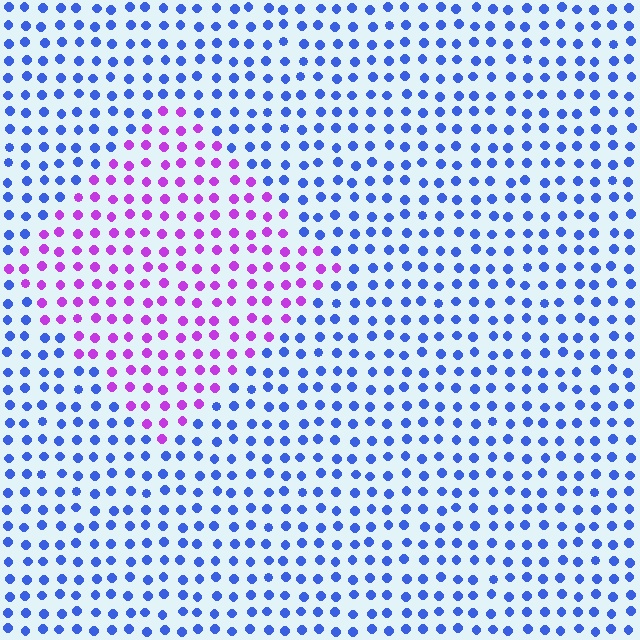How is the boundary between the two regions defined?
The boundary is defined purely by a slight shift in hue (about 63 degrees). Spacing, size, and orientation are identical on both sides.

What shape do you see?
I see a diamond.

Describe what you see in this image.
The image is filled with small blue elements in a uniform arrangement. A diamond-shaped region is visible where the elements are tinted to a slightly different hue, forming a subtle color boundary.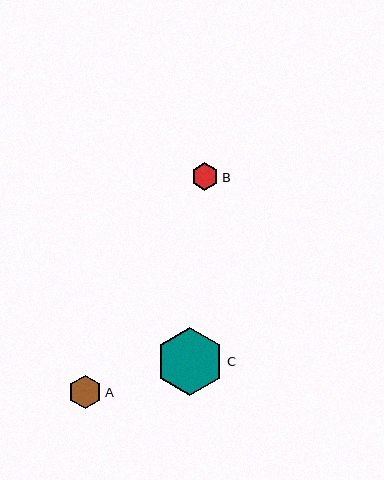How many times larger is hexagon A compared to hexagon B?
Hexagon A is approximately 1.2 times the size of hexagon B.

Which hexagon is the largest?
Hexagon C is the largest with a size of approximately 68 pixels.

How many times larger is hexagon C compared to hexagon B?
Hexagon C is approximately 2.5 times the size of hexagon B.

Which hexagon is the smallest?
Hexagon B is the smallest with a size of approximately 27 pixels.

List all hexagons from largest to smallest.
From largest to smallest: C, A, B.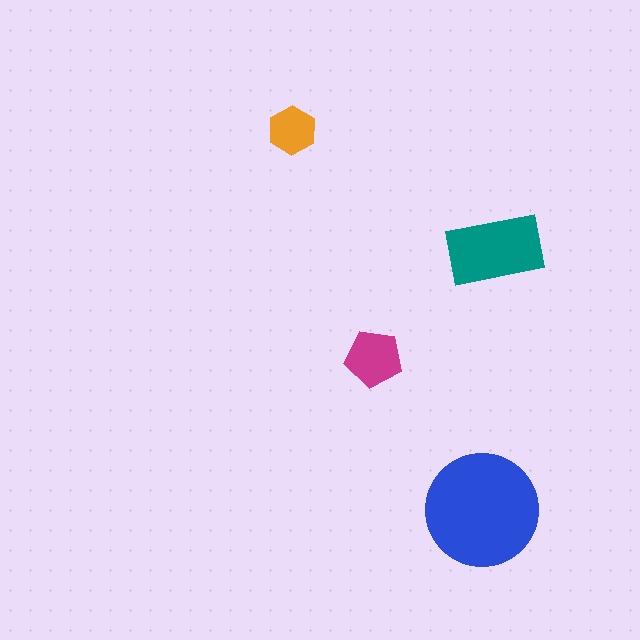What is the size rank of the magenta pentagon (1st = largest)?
3rd.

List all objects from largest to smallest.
The blue circle, the teal rectangle, the magenta pentagon, the orange hexagon.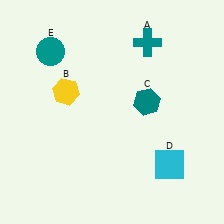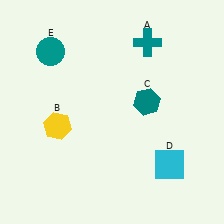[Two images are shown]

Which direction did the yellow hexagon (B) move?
The yellow hexagon (B) moved down.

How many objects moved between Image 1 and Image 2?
1 object moved between the two images.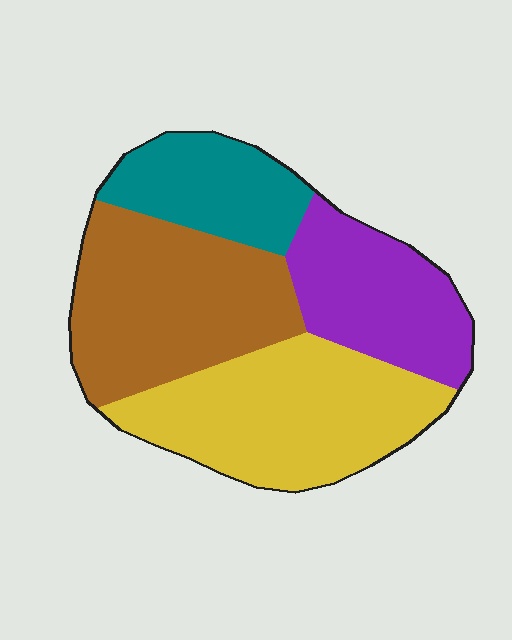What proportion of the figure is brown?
Brown takes up about one third (1/3) of the figure.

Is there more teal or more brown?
Brown.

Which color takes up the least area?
Teal, at roughly 15%.